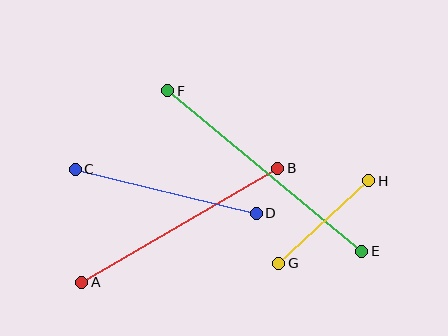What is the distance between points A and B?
The distance is approximately 227 pixels.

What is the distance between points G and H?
The distance is approximately 123 pixels.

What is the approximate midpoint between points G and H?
The midpoint is at approximately (324, 222) pixels.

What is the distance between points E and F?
The distance is approximately 252 pixels.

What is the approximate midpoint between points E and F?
The midpoint is at approximately (265, 171) pixels.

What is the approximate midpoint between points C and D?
The midpoint is at approximately (166, 191) pixels.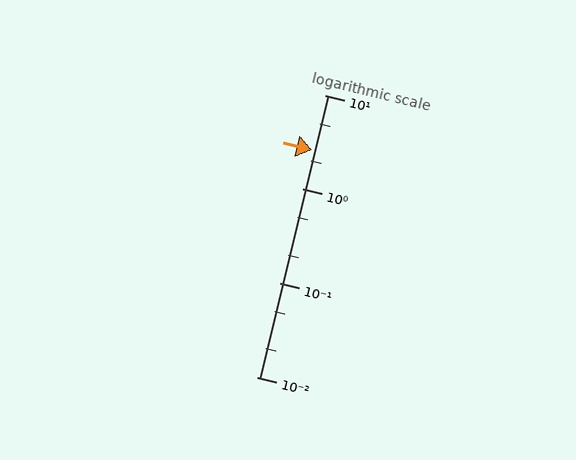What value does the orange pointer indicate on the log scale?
The pointer indicates approximately 2.6.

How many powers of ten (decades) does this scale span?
The scale spans 3 decades, from 0.01 to 10.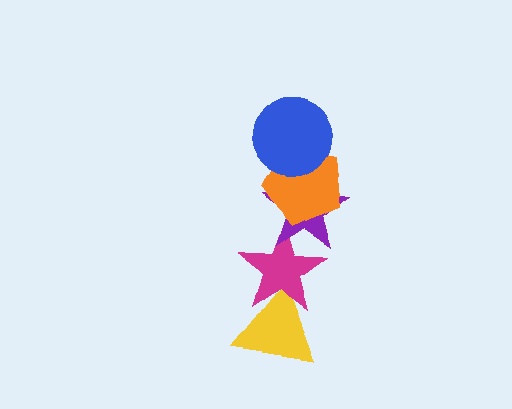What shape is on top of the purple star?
The orange pentagon is on top of the purple star.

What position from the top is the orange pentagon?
The orange pentagon is 2nd from the top.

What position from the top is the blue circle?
The blue circle is 1st from the top.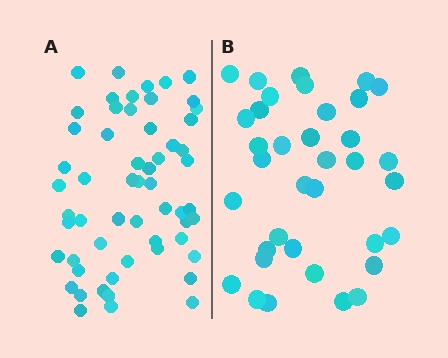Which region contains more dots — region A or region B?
Region A (the left region) has more dots.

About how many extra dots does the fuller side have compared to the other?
Region A has approximately 20 more dots than region B.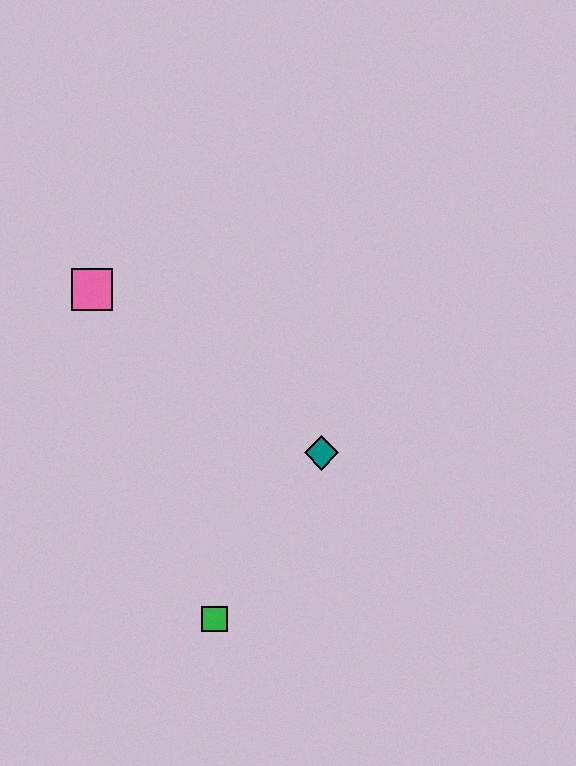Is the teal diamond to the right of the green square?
Yes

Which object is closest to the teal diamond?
The green square is closest to the teal diamond.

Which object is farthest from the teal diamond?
The pink square is farthest from the teal diamond.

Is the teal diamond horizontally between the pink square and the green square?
No